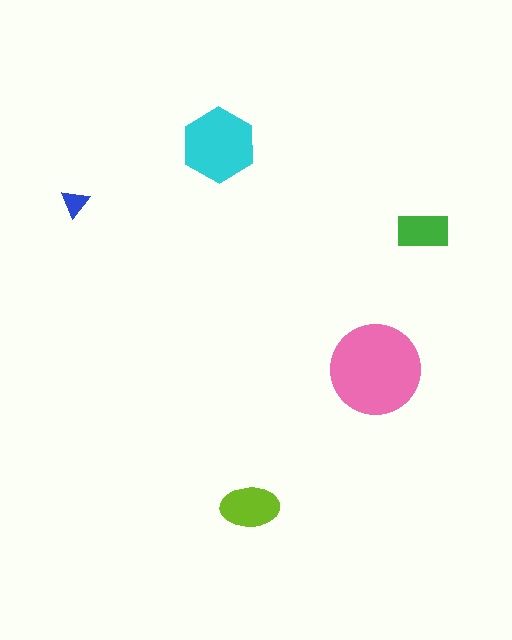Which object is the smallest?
The blue triangle.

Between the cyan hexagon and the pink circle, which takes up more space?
The pink circle.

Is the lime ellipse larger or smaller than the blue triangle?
Larger.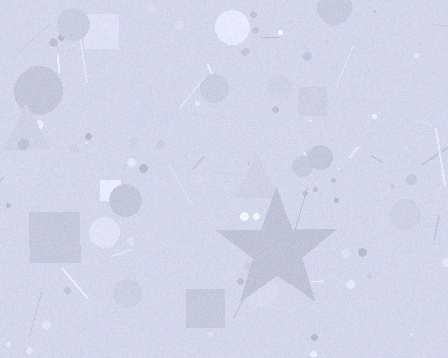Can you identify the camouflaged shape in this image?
The camouflaged shape is a star.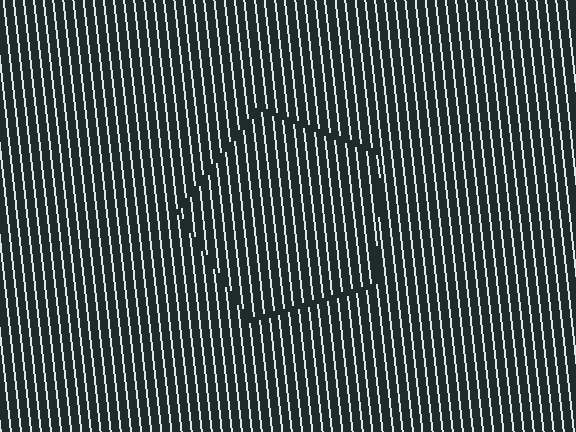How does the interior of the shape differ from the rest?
The interior of the shape contains the same grating, shifted by half a period — the contour is defined by the phase discontinuity where line-ends from the inner and outer gratings abut.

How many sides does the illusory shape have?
5 sides — the line-ends trace a pentagon.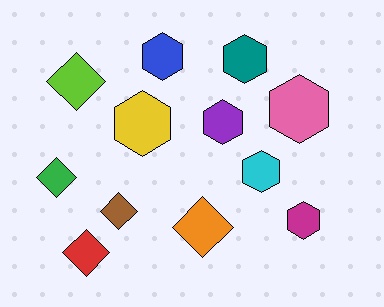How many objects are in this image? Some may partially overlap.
There are 12 objects.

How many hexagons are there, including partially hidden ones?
There are 7 hexagons.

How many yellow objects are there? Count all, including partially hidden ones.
There is 1 yellow object.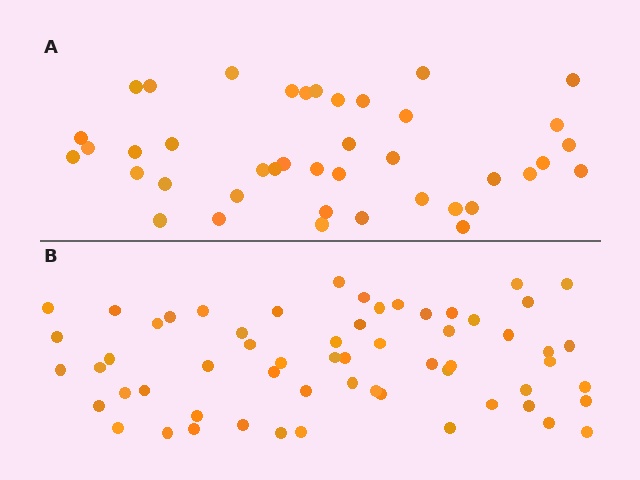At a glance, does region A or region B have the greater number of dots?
Region B (the bottom region) has more dots.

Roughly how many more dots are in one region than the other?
Region B has approximately 20 more dots than region A.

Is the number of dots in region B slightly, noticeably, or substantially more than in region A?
Region B has substantially more. The ratio is roughly 1.5 to 1.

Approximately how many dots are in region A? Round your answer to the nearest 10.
About 40 dots. (The exact count is 41, which rounds to 40.)